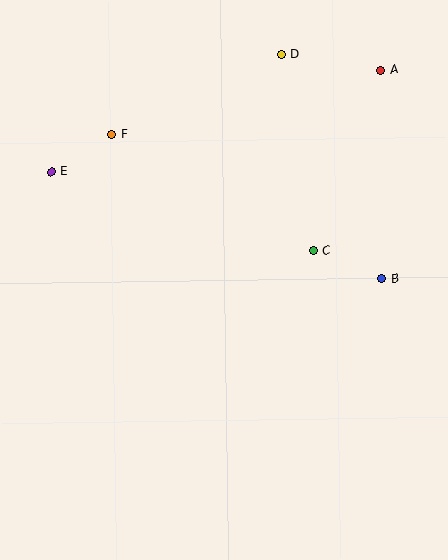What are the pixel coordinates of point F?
Point F is at (112, 134).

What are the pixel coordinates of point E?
Point E is at (52, 172).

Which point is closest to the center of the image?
Point C at (313, 251) is closest to the center.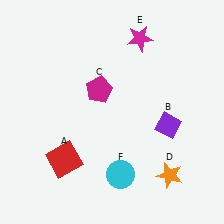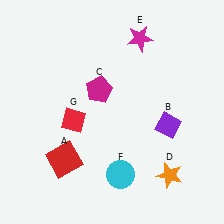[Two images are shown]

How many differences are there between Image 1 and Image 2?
There is 1 difference between the two images.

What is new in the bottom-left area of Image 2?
A red diamond (G) was added in the bottom-left area of Image 2.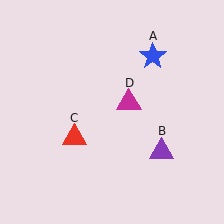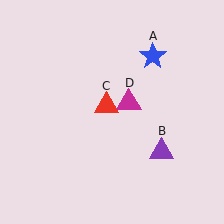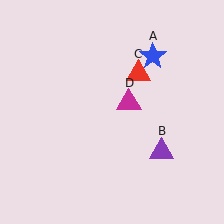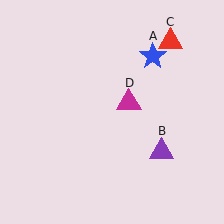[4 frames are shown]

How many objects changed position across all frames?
1 object changed position: red triangle (object C).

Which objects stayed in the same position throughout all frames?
Blue star (object A) and purple triangle (object B) and magenta triangle (object D) remained stationary.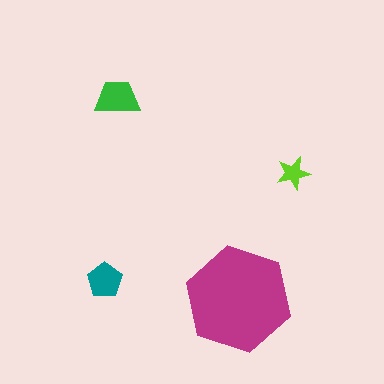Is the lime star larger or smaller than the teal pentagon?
Smaller.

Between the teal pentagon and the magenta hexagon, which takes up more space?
The magenta hexagon.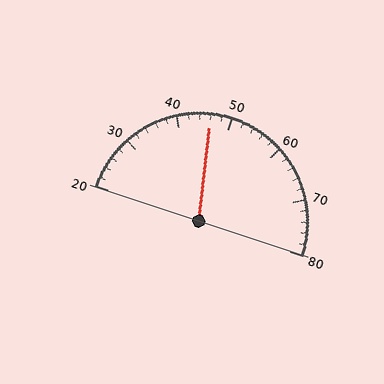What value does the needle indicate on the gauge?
The needle indicates approximately 46.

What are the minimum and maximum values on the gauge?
The gauge ranges from 20 to 80.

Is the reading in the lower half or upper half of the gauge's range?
The reading is in the lower half of the range (20 to 80).